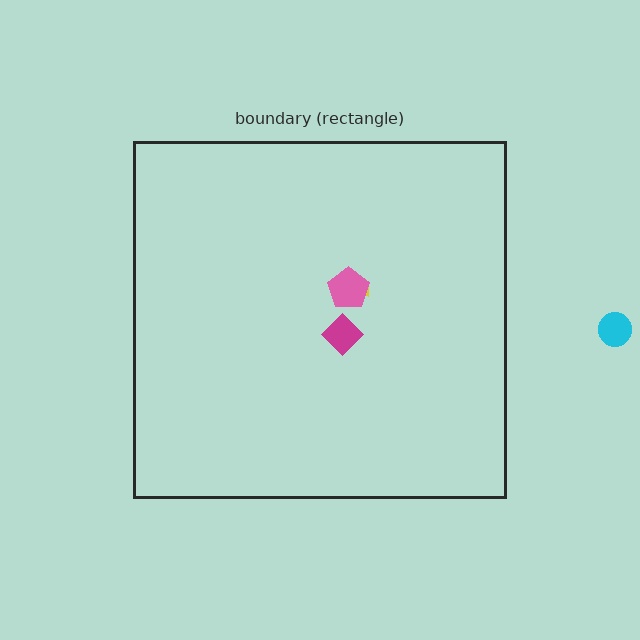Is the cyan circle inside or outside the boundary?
Outside.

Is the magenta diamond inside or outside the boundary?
Inside.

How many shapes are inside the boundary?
3 inside, 1 outside.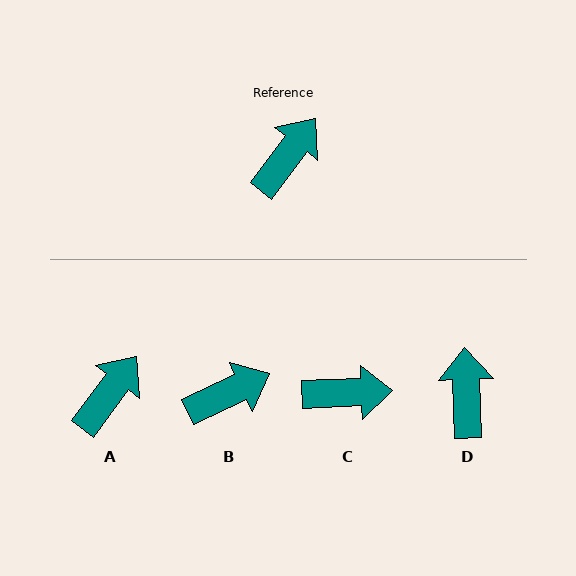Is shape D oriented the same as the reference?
No, it is off by about 39 degrees.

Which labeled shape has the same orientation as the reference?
A.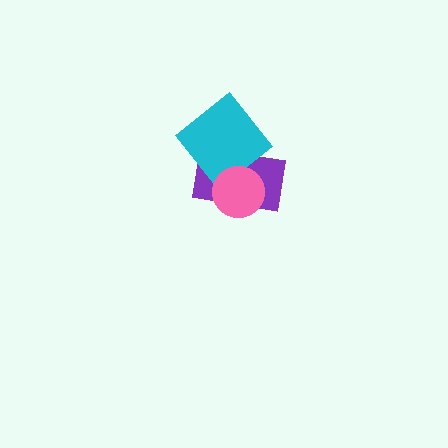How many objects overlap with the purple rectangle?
2 objects overlap with the purple rectangle.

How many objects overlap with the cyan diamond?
2 objects overlap with the cyan diamond.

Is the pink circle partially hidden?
No, no other shape covers it.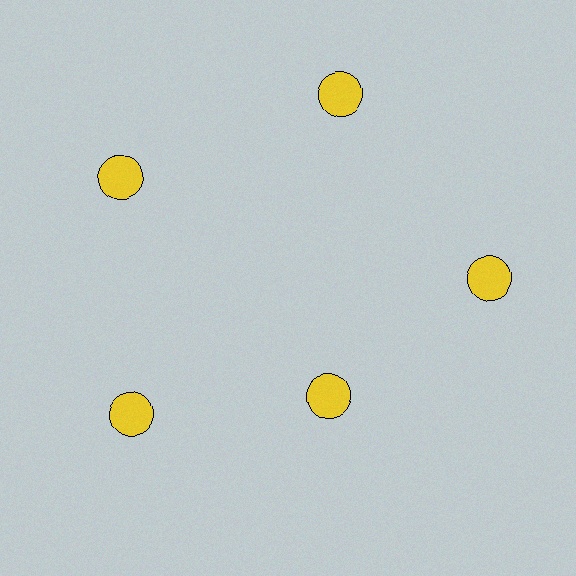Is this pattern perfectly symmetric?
No. The 5 yellow circles are arranged in a ring, but one element near the 5 o'clock position is pulled inward toward the center, breaking the 5-fold rotational symmetry.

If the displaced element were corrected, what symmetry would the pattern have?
It would have 5-fold rotational symmetry — the pattern would map onto itself every 72 degrees.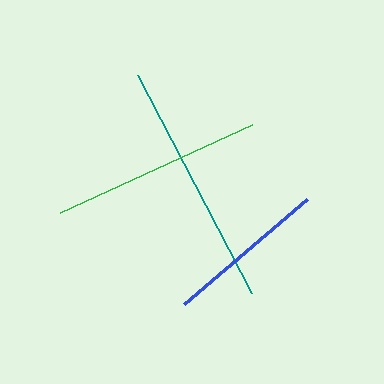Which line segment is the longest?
The teal line is the longest at approximately 246 pixels.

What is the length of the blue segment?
The blue segment is approximately 161 pixels long.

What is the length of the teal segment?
The teal segment is approximately 246 pixels long.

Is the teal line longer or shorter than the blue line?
The teal line is longer than the blue line.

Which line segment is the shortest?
The blue line is the shortest at approximately 161 pixels.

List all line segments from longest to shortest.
From longest to shortest: teal, green, blue.